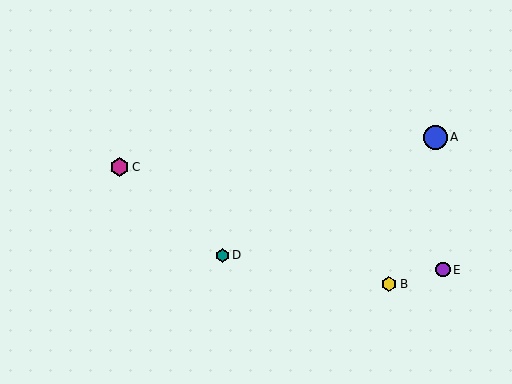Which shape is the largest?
The blue circle (labeled A) is the largest.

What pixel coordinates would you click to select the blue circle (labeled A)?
Click at (435, 137) to select the blue circle A.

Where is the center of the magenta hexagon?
The center of the magenta hexagon is at (119, 167).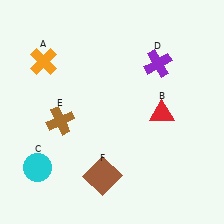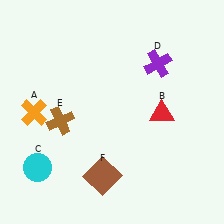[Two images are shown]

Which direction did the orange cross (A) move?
The orange cross (A) moved down.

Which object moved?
The orange cross (A) moved down.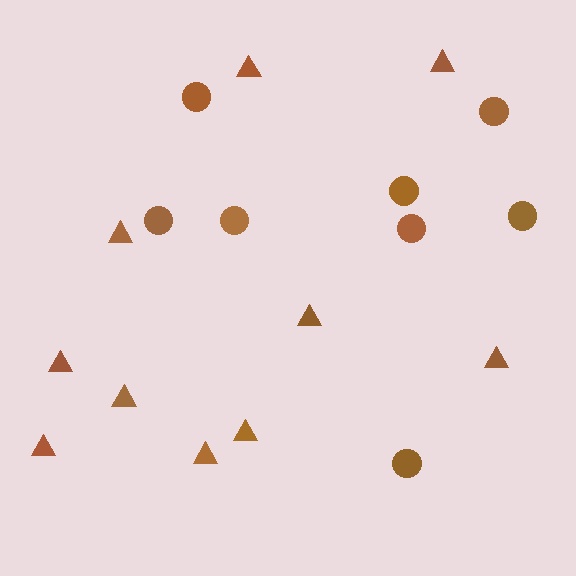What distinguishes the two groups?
There are 2 groups: one group of triangles (10) and one group of circles (8).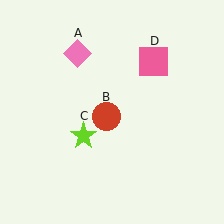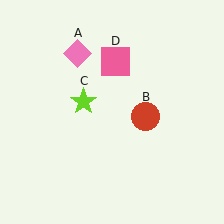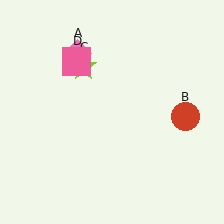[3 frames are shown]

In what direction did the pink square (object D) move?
The pink square (object D) moved left.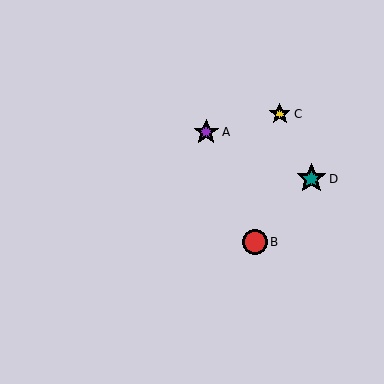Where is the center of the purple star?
The center of the purple star is at (206, 132).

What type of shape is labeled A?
Shape A is a purple star.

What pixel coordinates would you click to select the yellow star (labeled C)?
Click at (280, 114) to select the yellow star C.